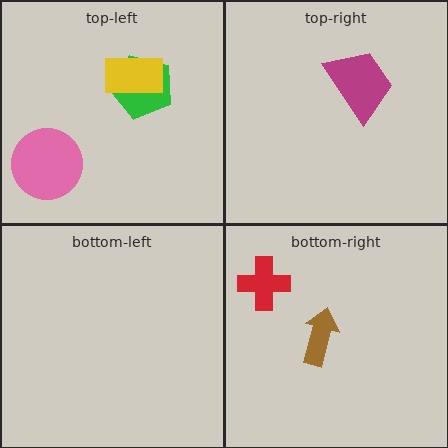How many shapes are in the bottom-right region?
2.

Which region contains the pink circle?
The top-left region.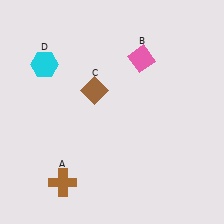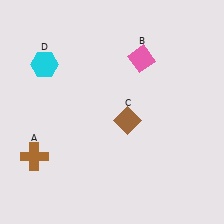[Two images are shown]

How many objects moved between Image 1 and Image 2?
2 objects moved between the two images.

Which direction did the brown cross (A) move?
The brown cross (A) moved left.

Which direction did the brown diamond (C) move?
The brown diamond (C) moved right.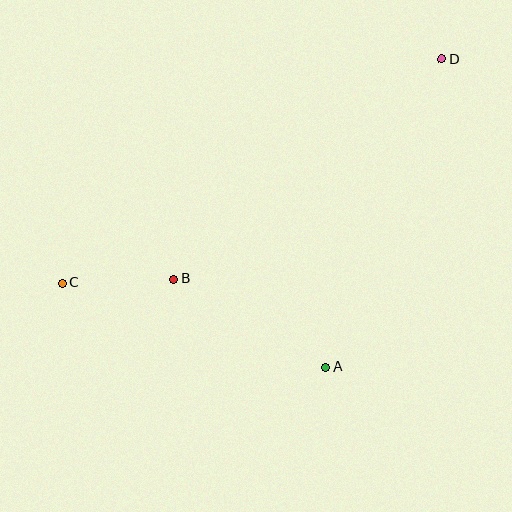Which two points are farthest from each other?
Points C and D are farthest from each other.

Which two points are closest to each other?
Points B and C are closest to each other.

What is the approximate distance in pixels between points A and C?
The distance between A and C is approximately 277 pixels.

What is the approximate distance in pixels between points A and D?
The distance between A and D is approximately 329 pixels.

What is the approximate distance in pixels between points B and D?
The distance between B and D is approximately 347 pixels.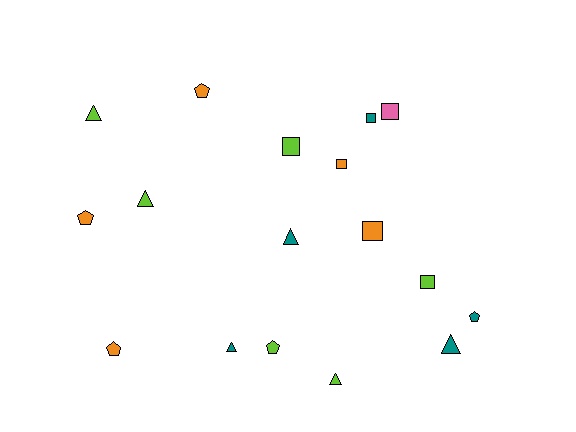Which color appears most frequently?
Lime, with 6 objects.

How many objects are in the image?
There are 17 objects.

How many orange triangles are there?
There are no orange triangles.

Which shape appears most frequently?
Triangle, with 6 objects.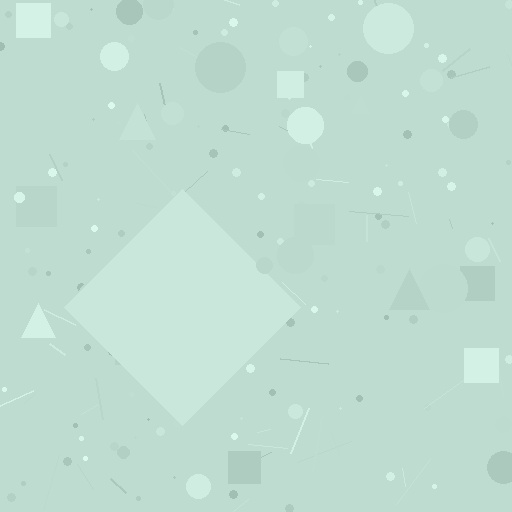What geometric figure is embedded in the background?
A diamond is embedded in the background.